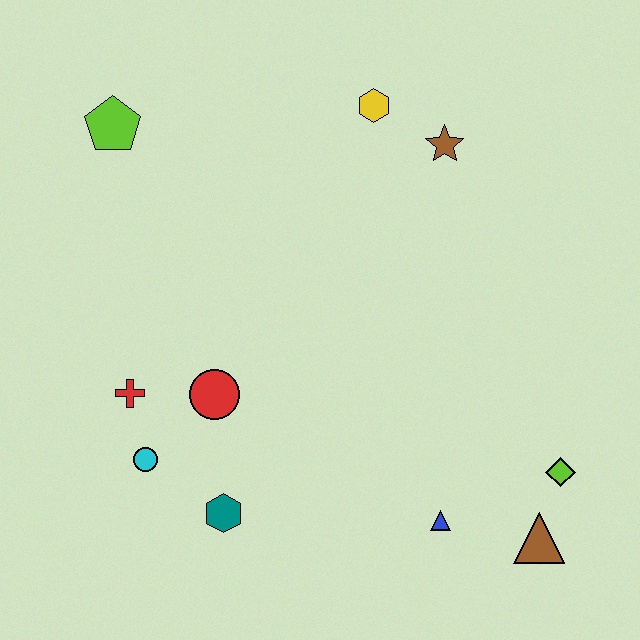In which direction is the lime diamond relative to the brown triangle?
The lime diamond is above the brown triangle.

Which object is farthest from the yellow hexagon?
The brown triangle is farthest from the yellow hexagon.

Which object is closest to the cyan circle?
The red cross is closest to the cyan circle.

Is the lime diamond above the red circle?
No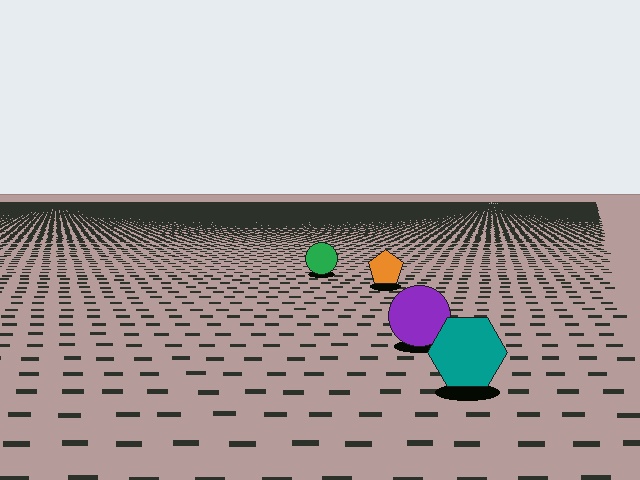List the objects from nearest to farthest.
From nearest to farthest: the teal hexagon, the purple circle, the orange pentagon, the green circle.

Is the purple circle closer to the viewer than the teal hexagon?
No. The teal hexagon is closer — you can tell from the texture gradient: the ground texture is coarser near it.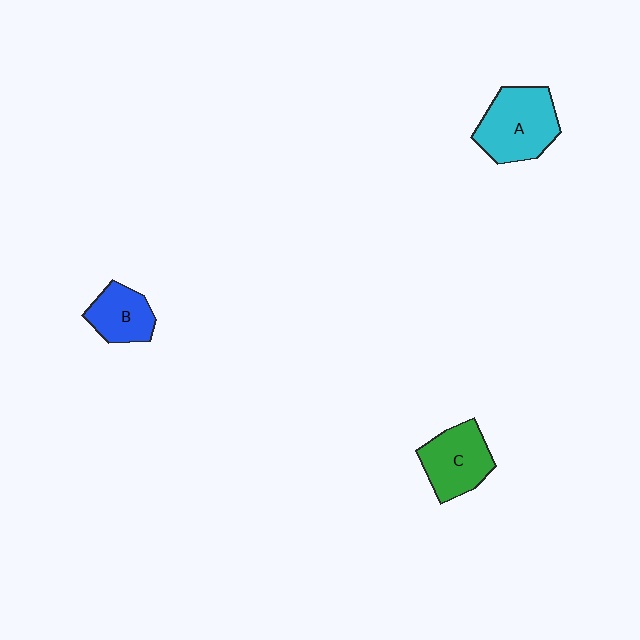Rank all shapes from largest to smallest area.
From largest to smallest: A (cyan), C (green), B (blue).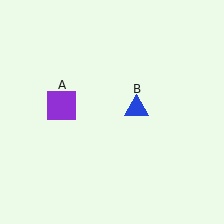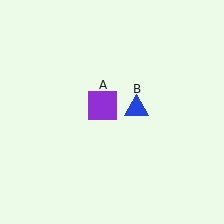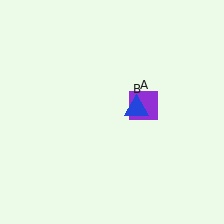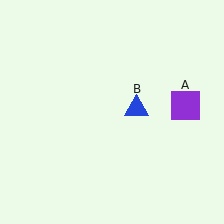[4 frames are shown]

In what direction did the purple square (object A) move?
The purple square (object A) moved right.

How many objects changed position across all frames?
1 object changed position: purple square (object A).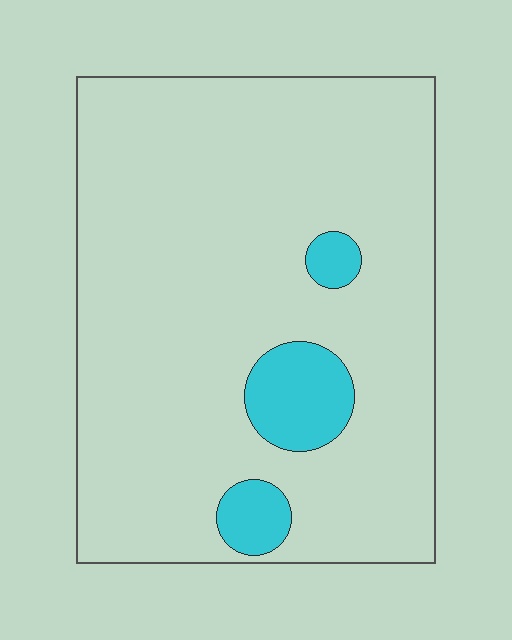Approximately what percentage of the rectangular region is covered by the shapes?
Approximately 10%.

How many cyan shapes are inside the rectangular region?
3.